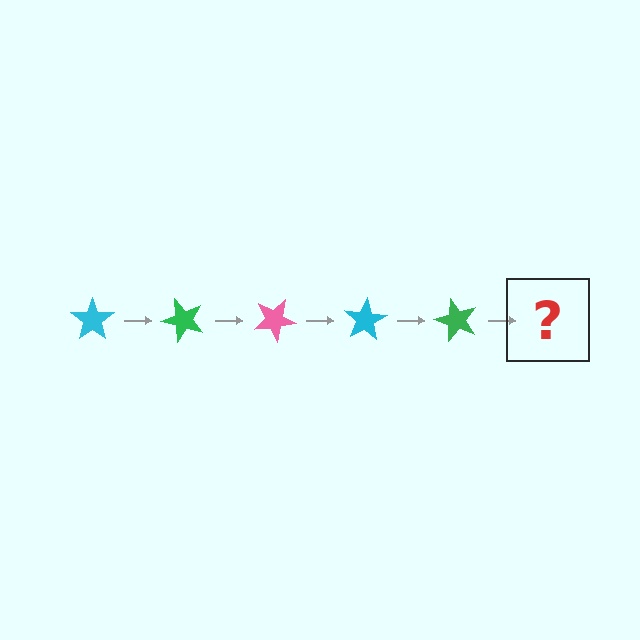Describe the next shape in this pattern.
It should be a pink star, rotated 250 degrees from the start.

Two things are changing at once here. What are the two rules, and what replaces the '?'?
The two rules are that it rotates 50 degrees each step and the color cycles through cyan, green, and pink. The '?' should be a pink star, rotated 250 degrees from the start.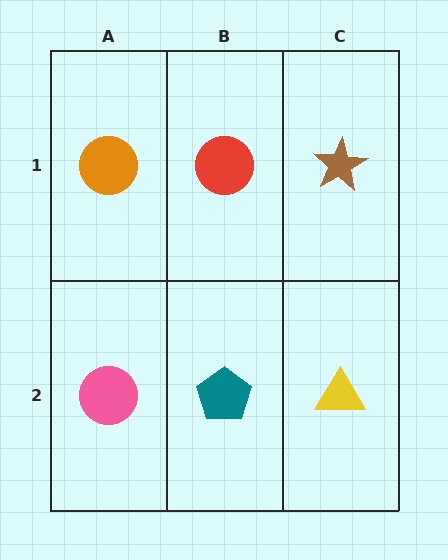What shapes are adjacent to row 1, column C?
A yellow triangle (row 2, column C), a red circle (row 1, column B).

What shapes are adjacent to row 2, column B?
A red circle (row 1, column B), a pink circle (row 2, column A), a yellow triangle (row 2, column C).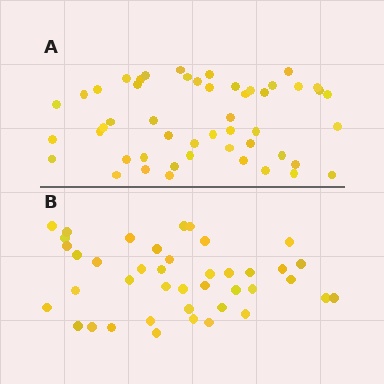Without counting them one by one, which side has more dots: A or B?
Region A (the top region) has more dots.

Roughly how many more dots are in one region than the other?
Region A has roughly 8 or so more dots than region B.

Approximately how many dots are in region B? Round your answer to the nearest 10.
About 40 dots. (The exact count is 41, which rounds to 40.)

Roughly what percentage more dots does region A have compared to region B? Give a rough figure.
About 20% more.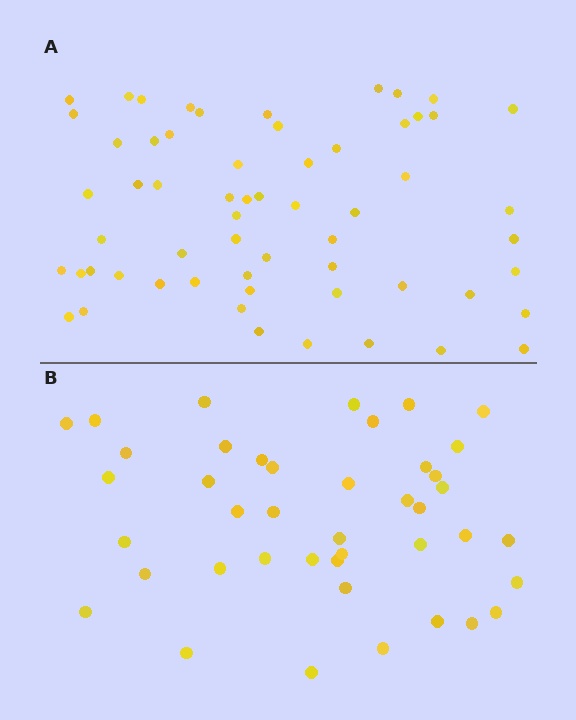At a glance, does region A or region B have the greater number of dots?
Region A (the top region) has more dots.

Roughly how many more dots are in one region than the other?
Region A has approximately 20 more dots than region B.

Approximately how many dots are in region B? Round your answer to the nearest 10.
About 40 dots. (The exact count is 42, which rounds to 40.)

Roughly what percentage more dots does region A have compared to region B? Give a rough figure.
About 45% more.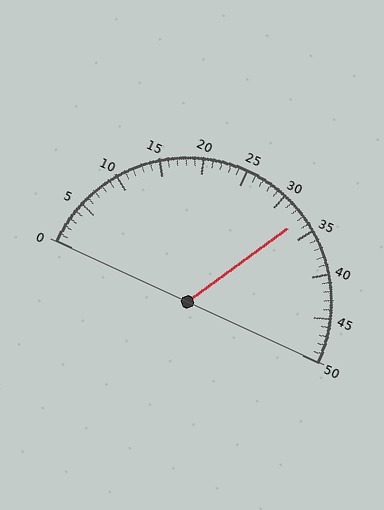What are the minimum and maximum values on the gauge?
The gauge ranges from 0 to 50.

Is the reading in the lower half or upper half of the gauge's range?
The reading is in the upper half of the range (0 to 50).